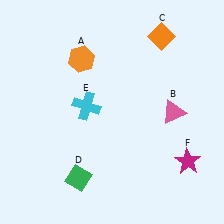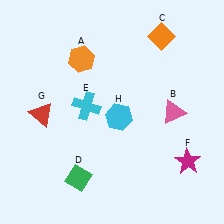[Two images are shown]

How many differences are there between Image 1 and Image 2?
There are 2 differences between the two images.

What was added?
A red triangle (G), a cyan hexagon (H) were added in Image 2.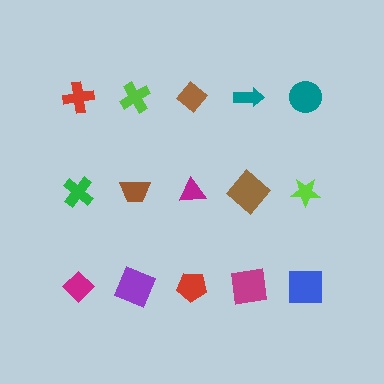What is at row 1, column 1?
A red cross.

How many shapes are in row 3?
5 shapes.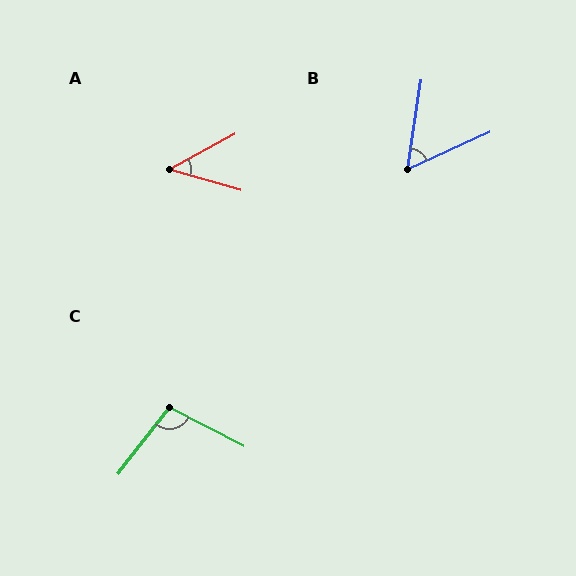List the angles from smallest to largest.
A (44°), B (57°), C (101°).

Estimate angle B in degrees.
Approximately 57 degrees.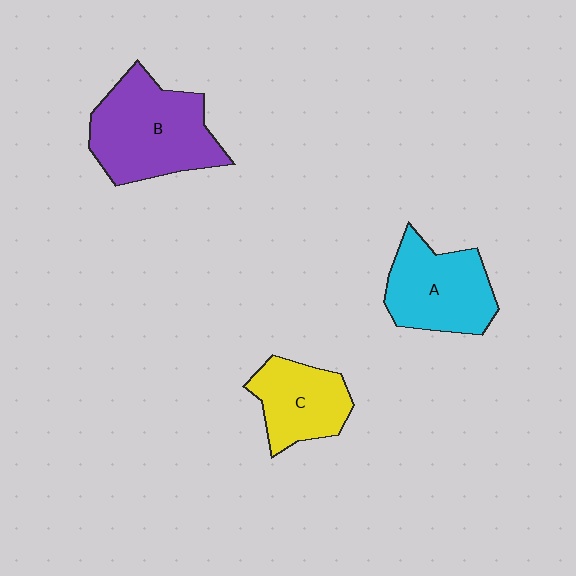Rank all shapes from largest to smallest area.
From largest to smallest: B (purple), A (cyan), C (yellow).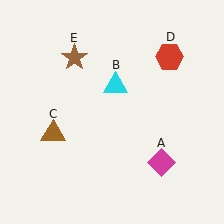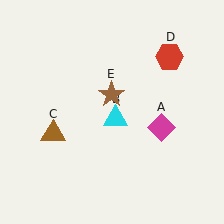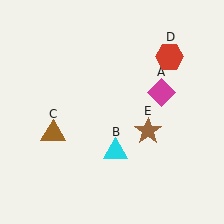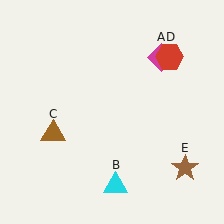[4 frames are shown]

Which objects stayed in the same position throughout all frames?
Brown triangle (object C) and red hexagon (object D) remained stationary.